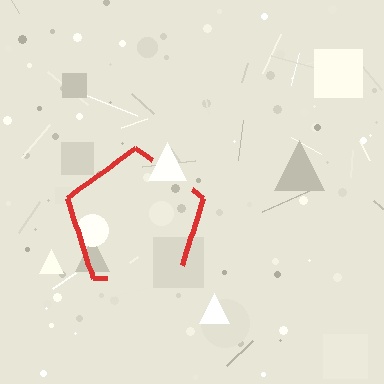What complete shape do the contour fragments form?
The contour fragments form a pentagon.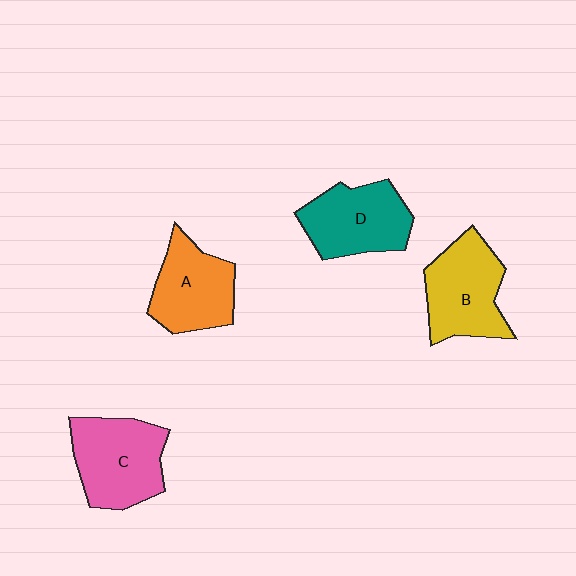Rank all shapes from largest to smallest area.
From largest to smallest: C (pink), B (yellow), D (teal), A (orange).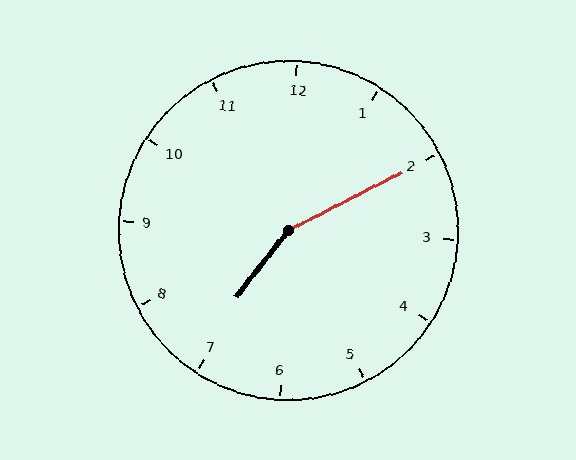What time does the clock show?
7:10.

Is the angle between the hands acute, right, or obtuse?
It is obtuse.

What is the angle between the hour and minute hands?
Approximately 155 degrees.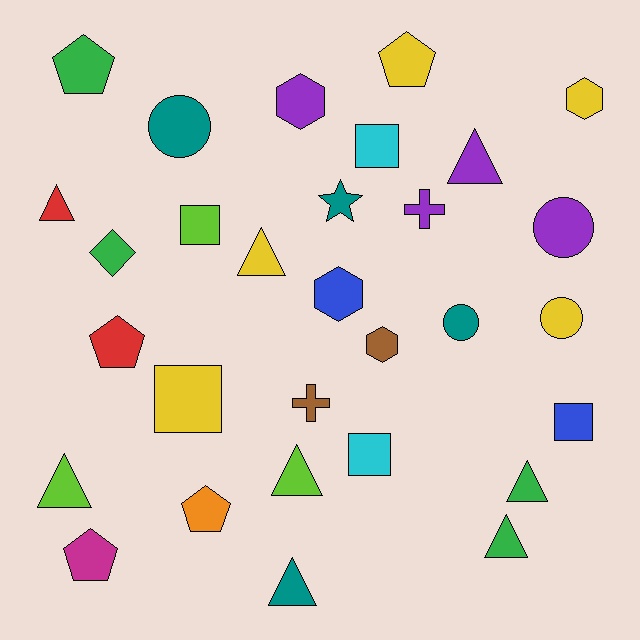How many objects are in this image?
There are 30 objects.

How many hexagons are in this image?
There are 4 hexagons.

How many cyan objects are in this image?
There are 2 cyan objects.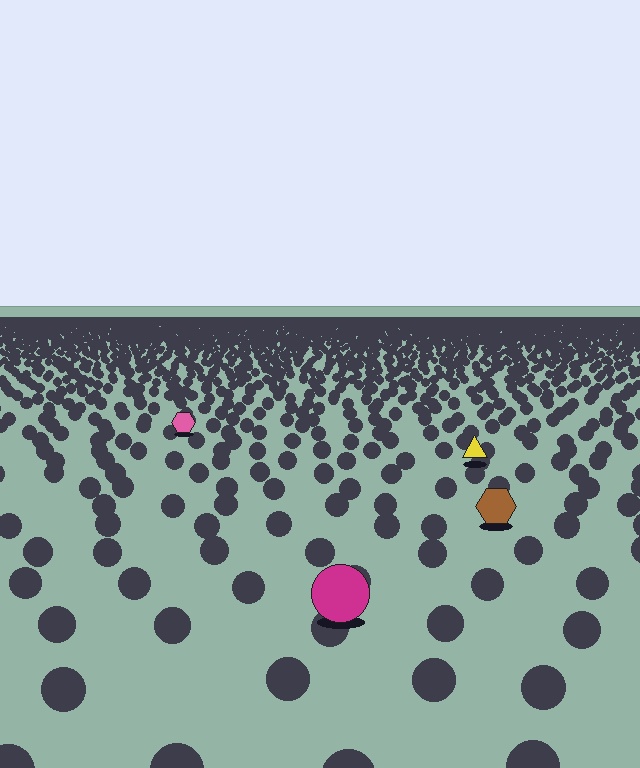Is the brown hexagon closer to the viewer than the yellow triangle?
Yes. The brown hexagon is closer — you can tell from the texture gradient: the ground texture is coarser near it.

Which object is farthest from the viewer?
The pink hexagon is farthest from the viewer. It appears smaller and the ground texture around it is denser.